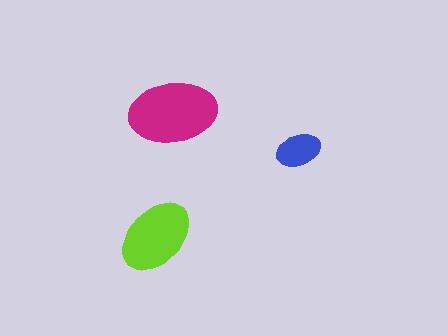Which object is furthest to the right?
The blue ellipse is rightmost.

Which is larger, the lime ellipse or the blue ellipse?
The lime one.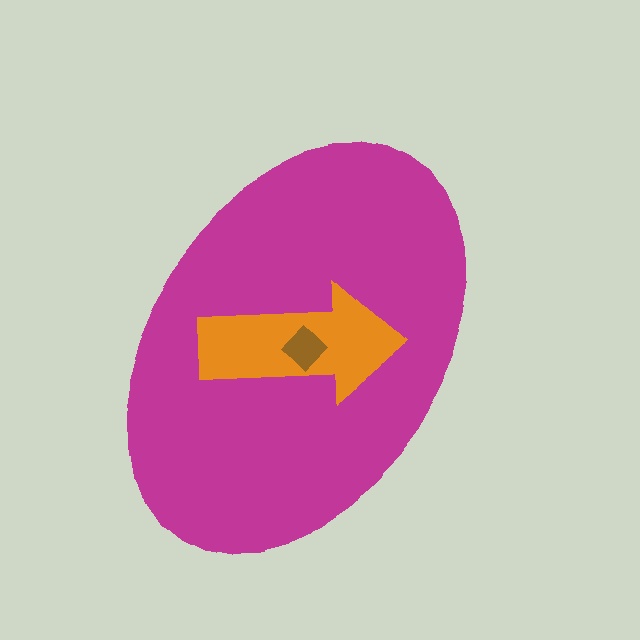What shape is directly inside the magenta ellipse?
The orange arrow.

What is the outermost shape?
The magenta ellipse.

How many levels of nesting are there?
3.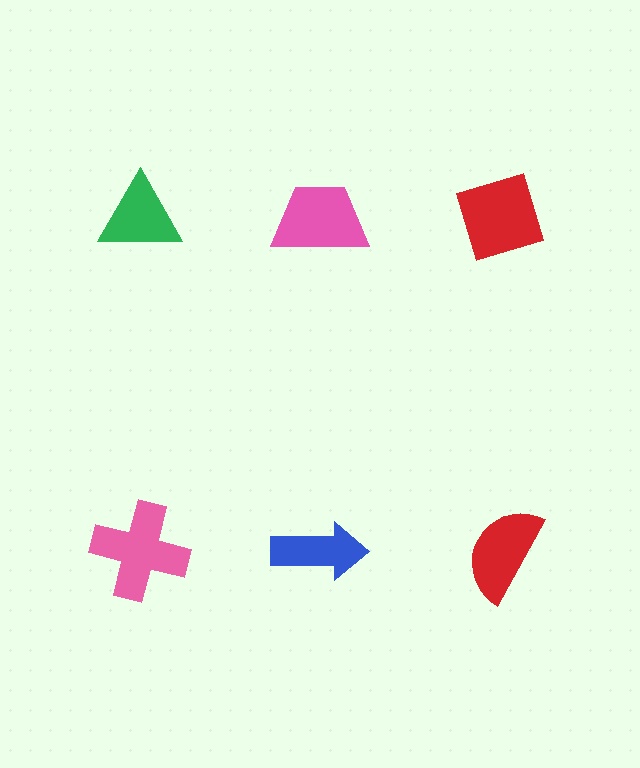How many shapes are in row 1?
3 shapes.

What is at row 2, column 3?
A red semicircle.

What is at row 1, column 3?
A red diamond.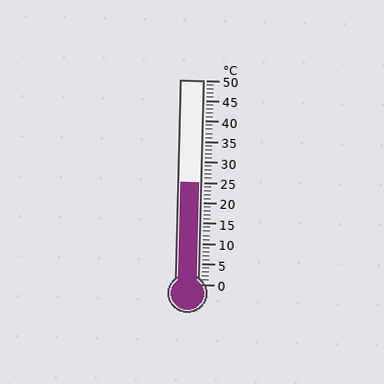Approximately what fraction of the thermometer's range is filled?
The thermometer is filled to approximately 50% of its range.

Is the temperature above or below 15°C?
The temperature is above 15°C.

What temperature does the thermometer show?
The thermometer shows approximately 25°C.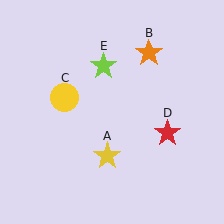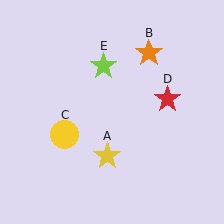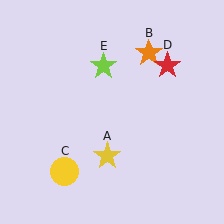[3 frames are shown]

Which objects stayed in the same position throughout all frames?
Yellow star (object A) and orange star (object B) and lime star (object E) remained stationary.